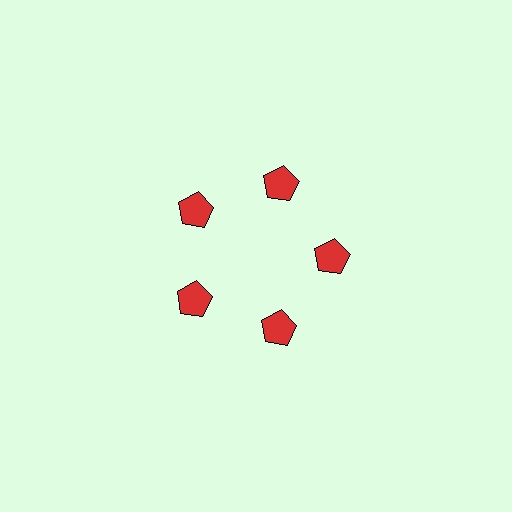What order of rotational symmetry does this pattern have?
This pattern has 5-fold rotational symmetry.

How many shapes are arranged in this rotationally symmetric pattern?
There are 5 shapes, arranged in 5 groups of 1.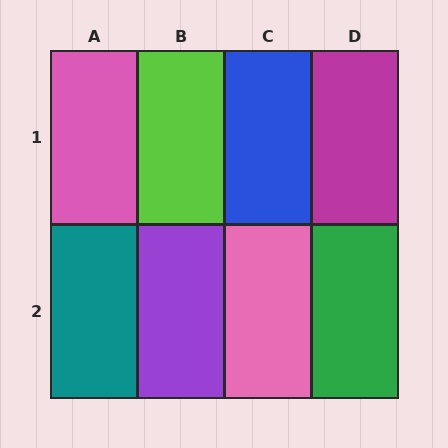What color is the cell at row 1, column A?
Pink.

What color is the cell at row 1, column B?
Lime.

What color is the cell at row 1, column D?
Magenta.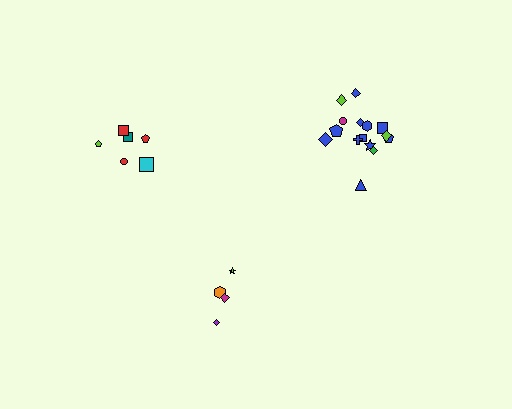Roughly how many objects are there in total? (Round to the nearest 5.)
Roughly 25 objects in total.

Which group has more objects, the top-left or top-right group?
The top-right group.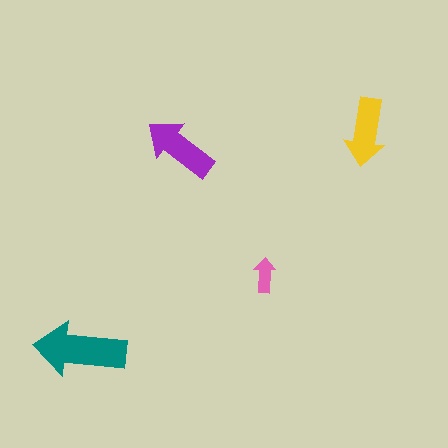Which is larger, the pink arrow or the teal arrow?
The teal one.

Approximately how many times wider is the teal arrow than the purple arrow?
About 1.5 times wider.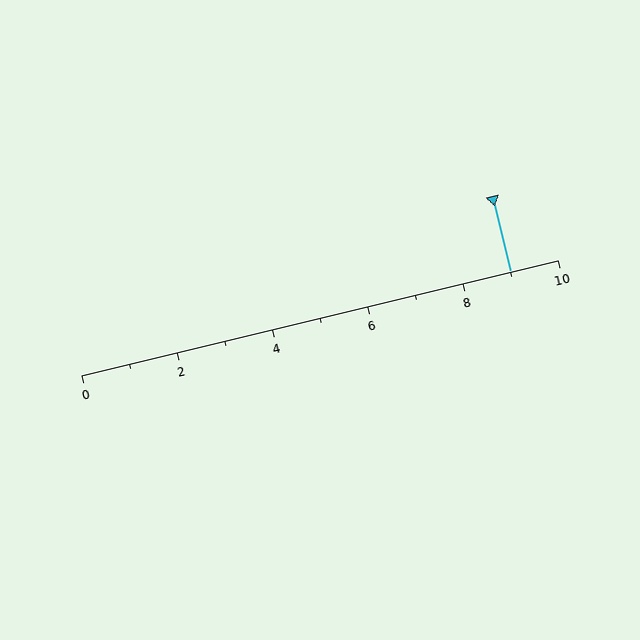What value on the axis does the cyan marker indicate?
The marker indicates approximately 9.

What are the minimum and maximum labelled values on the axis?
The axis runs from 0 to 10.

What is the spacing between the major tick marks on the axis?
The major ticks are spaced 2 apart.